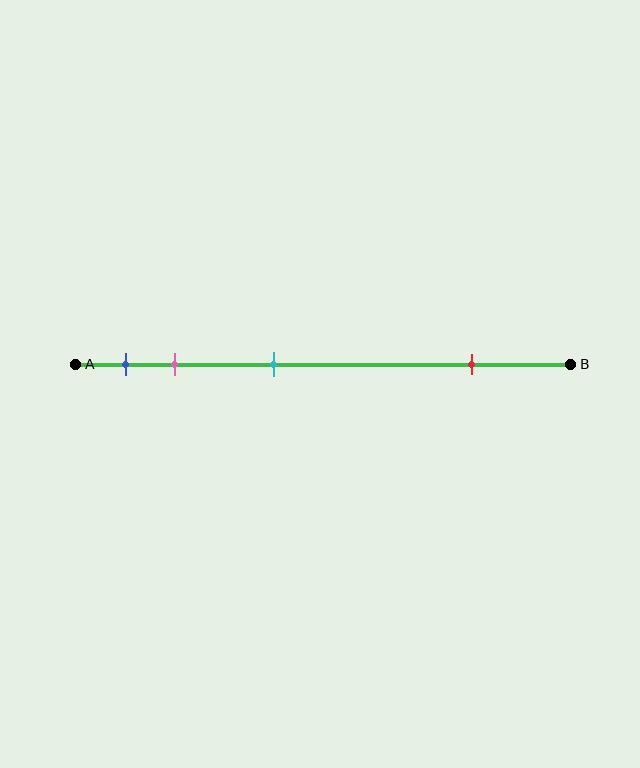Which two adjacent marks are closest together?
The blue and pink marks are the closest adjacent pair.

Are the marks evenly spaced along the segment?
No, the marks are not evenly spaced.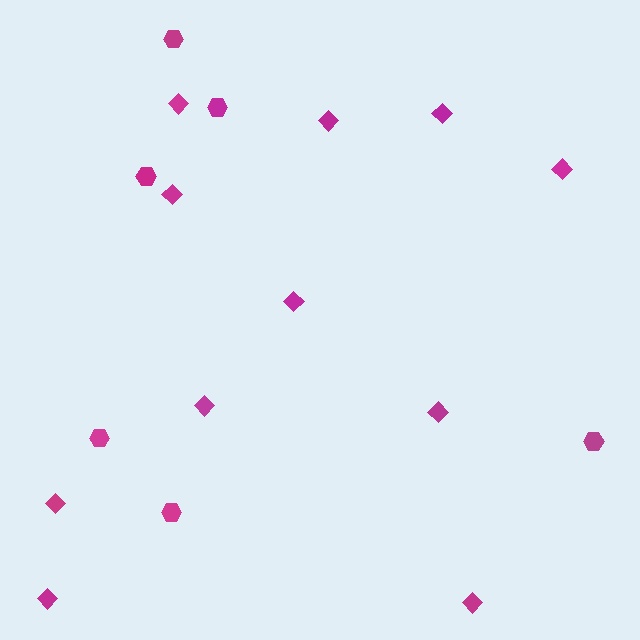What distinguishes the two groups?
There are 2 groups: one group of diamonds (11) and one group of hexagons (6).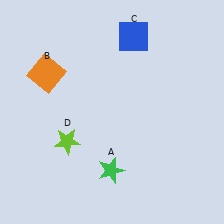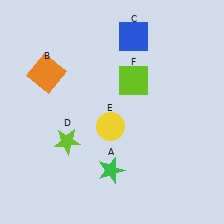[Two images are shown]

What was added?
A yellow circle (E), a lime square (F) were added in Image 2.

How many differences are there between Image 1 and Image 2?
There are 2 differences between the two images.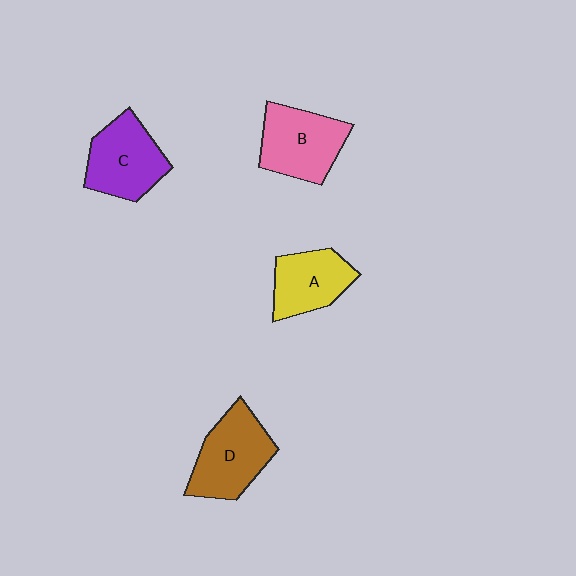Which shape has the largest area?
Shape D (brown).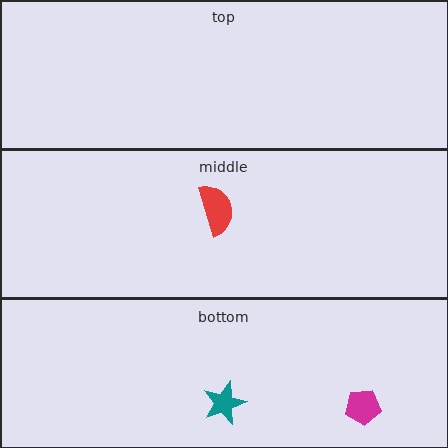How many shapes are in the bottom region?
2.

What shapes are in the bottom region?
The magenta pentagon, the teal star.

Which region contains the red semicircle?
The middle region.